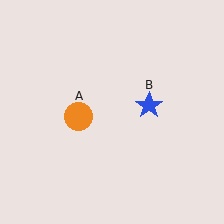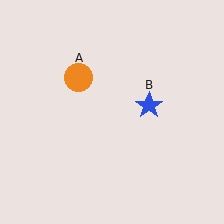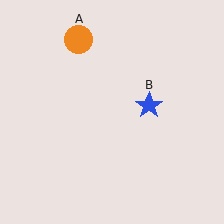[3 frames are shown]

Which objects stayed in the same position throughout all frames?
Blue star (object B) remained stationary.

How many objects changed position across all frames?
1 object changed position: orange circle (object A).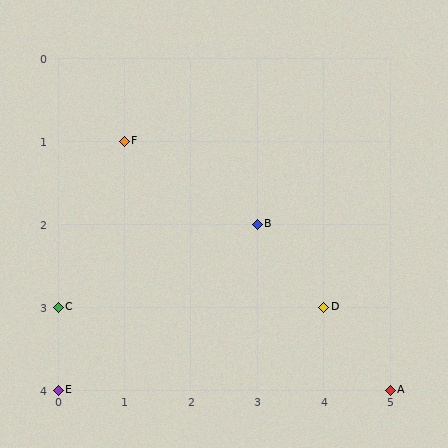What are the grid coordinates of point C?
Point C is at grid coordinates (0, 3).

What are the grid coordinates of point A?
Point A is at grid coordinates (5, 4).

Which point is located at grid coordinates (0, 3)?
Point C is at (0, 3).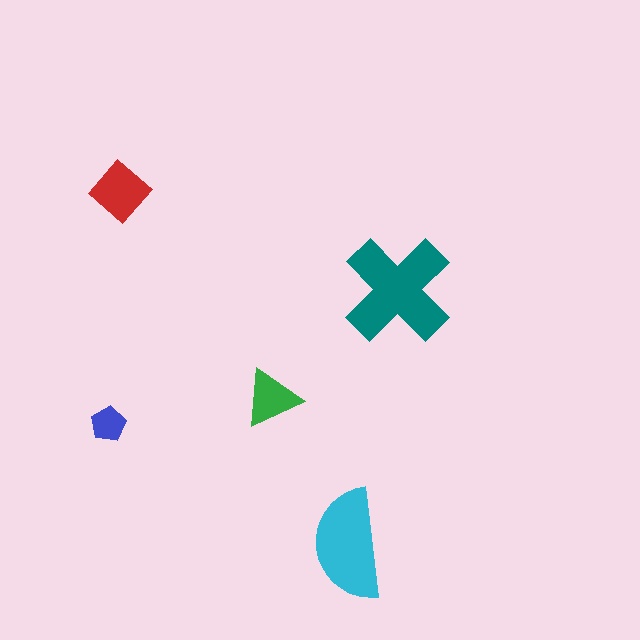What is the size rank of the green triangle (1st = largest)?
4th.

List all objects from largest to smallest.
The teal cross, the cyan semicircle, the red diamond, the green triangle, the blue pentagon.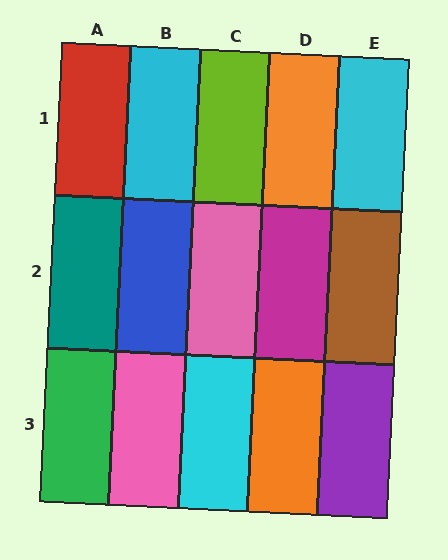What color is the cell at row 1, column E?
Cyan.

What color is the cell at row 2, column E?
Brown.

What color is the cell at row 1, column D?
Orange.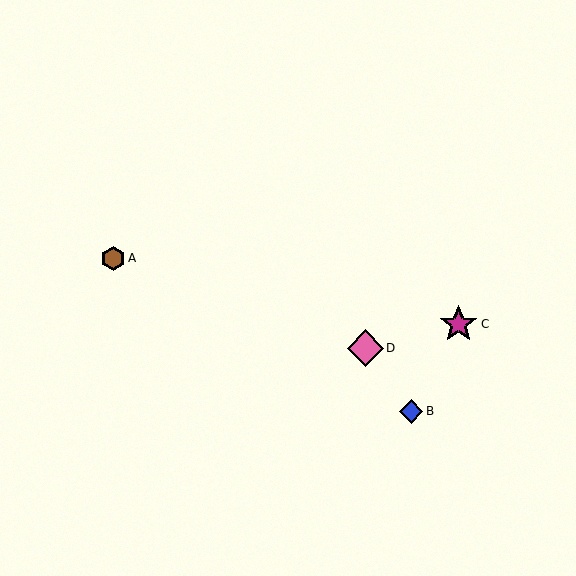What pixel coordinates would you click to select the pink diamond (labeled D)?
Click at (365, 348) to select the pink diamond D.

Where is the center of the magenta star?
The center of the magenta star is at (459, 324).